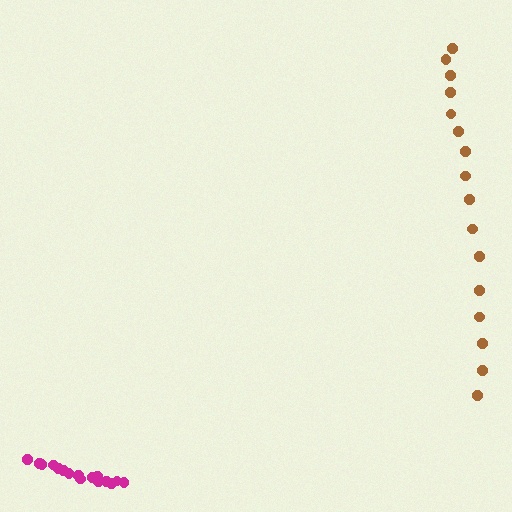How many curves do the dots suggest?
There are 2 distinct paths.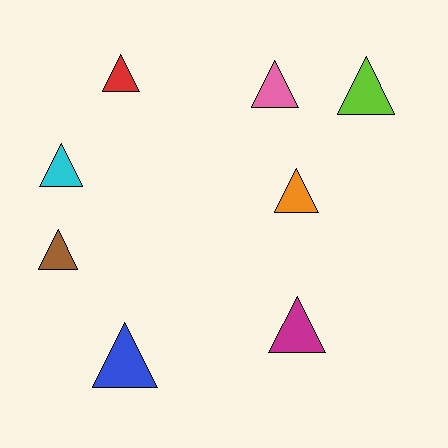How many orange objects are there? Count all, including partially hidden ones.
There is 1 orange object.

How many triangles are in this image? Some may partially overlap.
There are 8 triangles.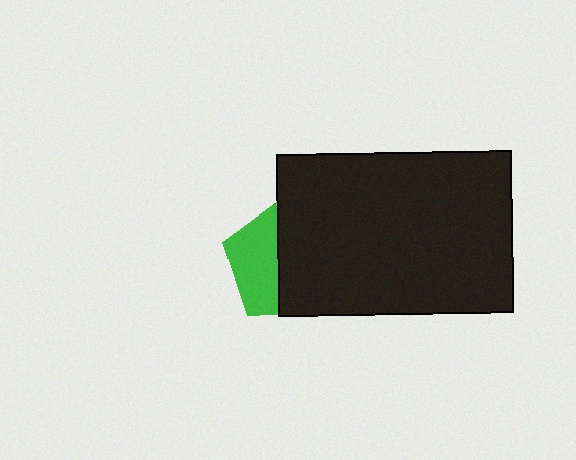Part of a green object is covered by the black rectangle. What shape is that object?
It is a pentagon.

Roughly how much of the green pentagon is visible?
A small part of it is visible (roughly 42%).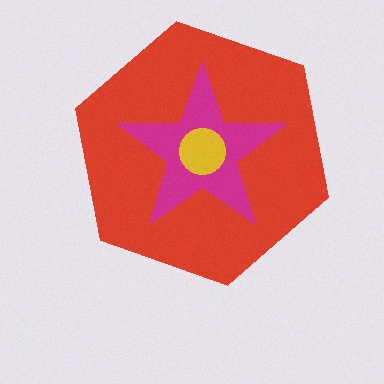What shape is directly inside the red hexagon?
The magenta star.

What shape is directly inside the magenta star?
The yellow circle.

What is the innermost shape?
The yellow circle.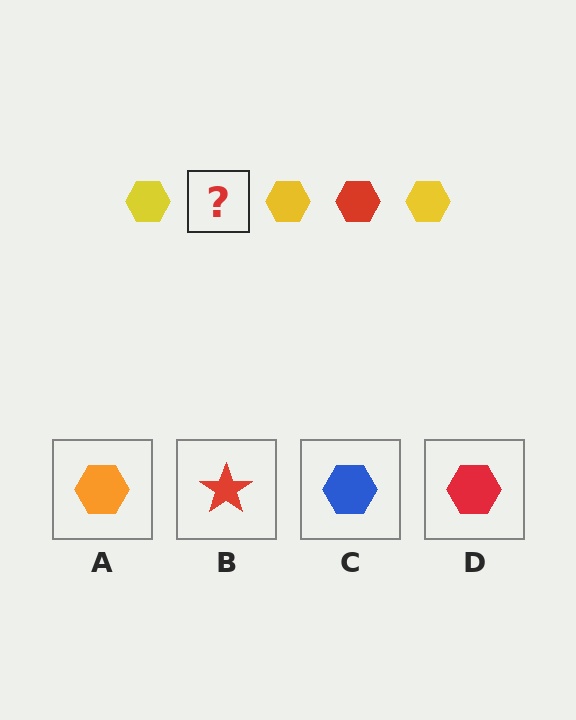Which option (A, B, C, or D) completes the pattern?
D.